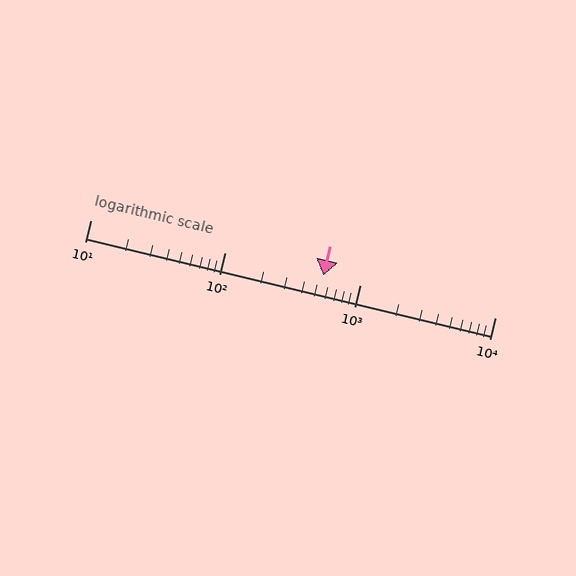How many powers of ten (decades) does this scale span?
The scale spans 3 decades, from 10 to 10000.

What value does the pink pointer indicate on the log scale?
The pointer indicates approximately 530.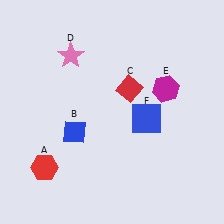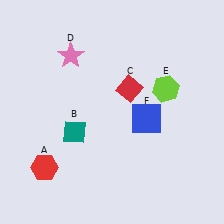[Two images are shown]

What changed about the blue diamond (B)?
In Image 1, B is blue. In Image 2, it changed to teal.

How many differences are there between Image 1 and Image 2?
There are 2 differences between the two images.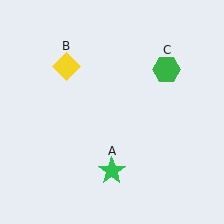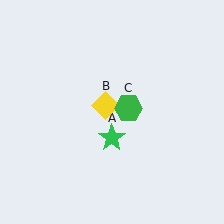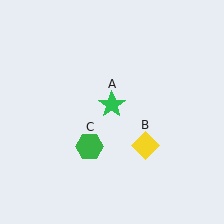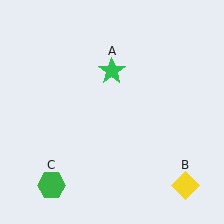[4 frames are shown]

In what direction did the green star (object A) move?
The green star (object A) moved up.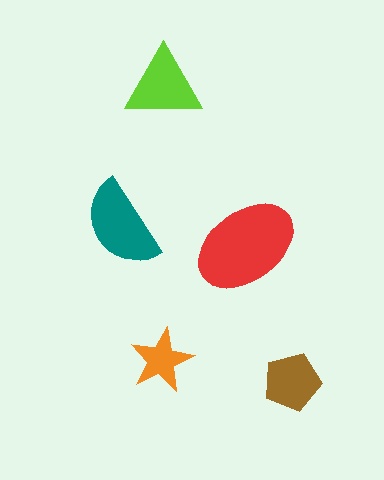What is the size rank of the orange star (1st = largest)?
5th.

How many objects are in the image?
There are 5 objects in the image.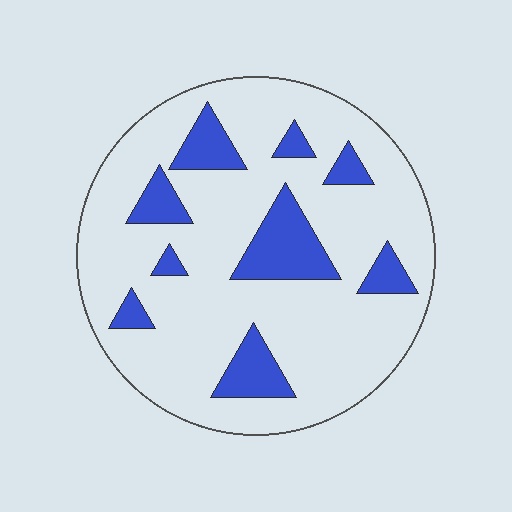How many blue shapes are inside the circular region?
9.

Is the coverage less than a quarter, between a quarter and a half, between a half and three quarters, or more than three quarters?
Less than a quarter.